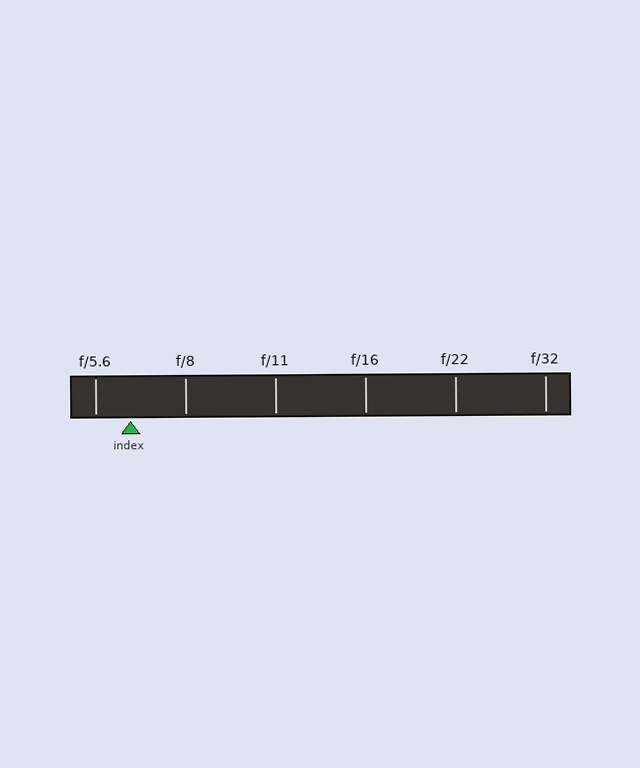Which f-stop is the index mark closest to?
The index mark is closest to f/5.6.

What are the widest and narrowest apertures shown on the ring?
The widest aperture shown is f/5.6 and the narrowest is f/32.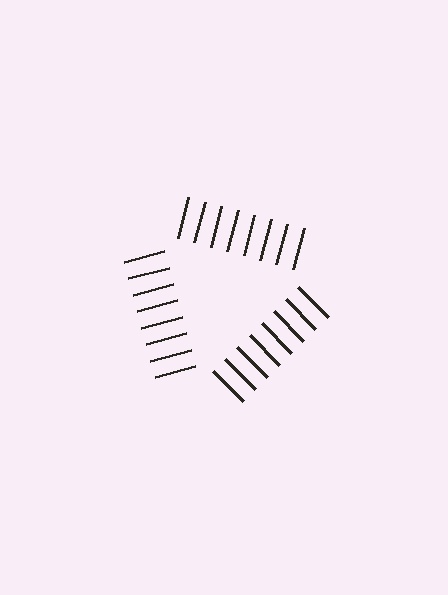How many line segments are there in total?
24 — 8 along each of the 3 edges.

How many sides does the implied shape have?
3 sides — the line-ends trace a triangle.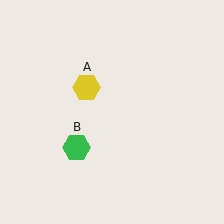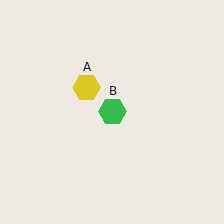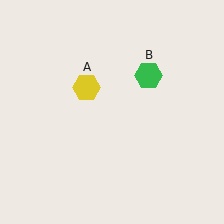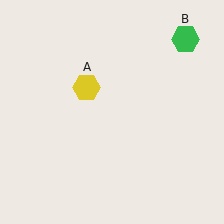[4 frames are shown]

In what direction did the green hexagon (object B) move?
The green hexagon (object B) moved up and to the right.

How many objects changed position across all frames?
1 object changed position: green hexagon (object B).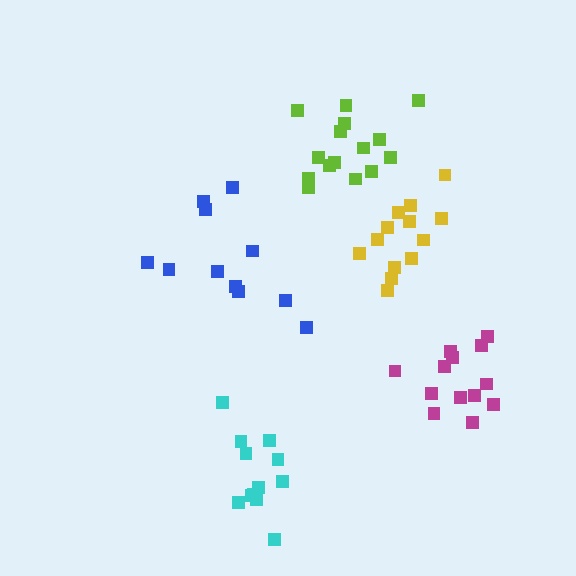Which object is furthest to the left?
The blue cluster is leftmost.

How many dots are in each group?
Group 1: 15 dots, Group 2: 11 dots, Group 3: 13 dots, Group 4: 13 dots, Group 5: 12 dots (64 total).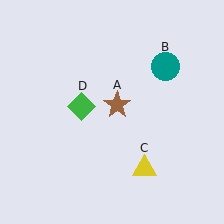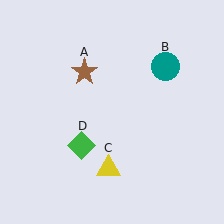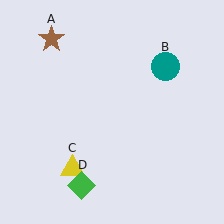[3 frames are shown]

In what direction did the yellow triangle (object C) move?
The yellow triangle (object C) moved left.